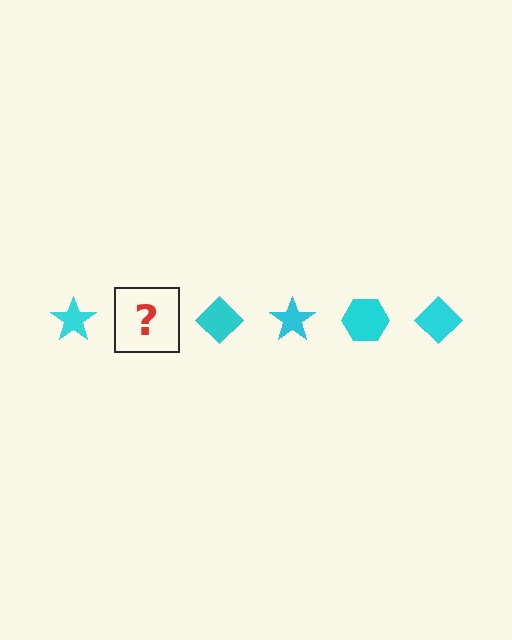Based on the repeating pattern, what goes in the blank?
The blank should be a cyan hexagon.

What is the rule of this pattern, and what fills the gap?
The rule is that the pattern cycles through star, hexagon, diamond shapes in cyan. The gap should be filled with a cyan hexagon.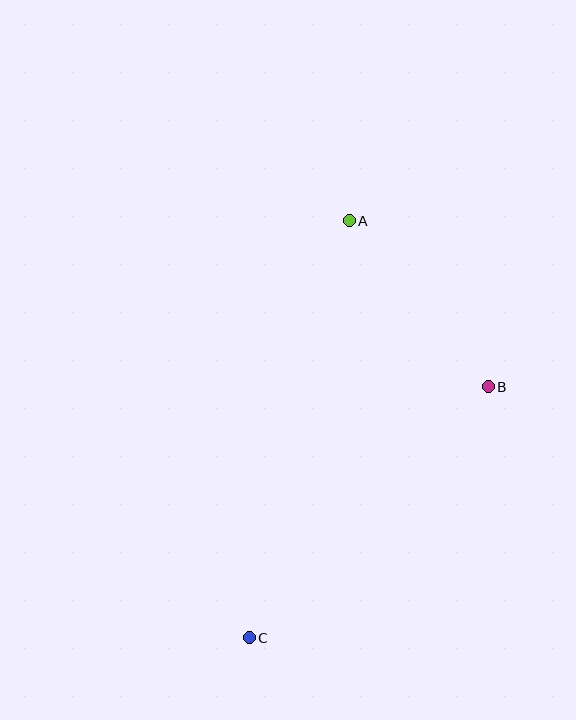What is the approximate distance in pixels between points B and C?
The distance between B and C is approximately 347 pixels.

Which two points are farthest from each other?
Points A and C are farthest from each other.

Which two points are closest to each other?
Points A and B are closest to each other.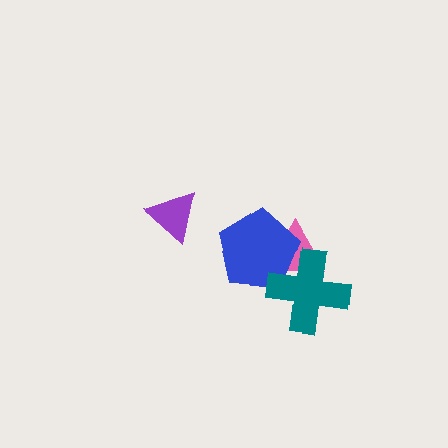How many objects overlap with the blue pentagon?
2 objects overlap with the blue pentagon.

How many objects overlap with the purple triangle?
0 objects overlap with the purple triangle.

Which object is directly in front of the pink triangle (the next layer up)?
The blue pentagon is directly in front of the pink triangle.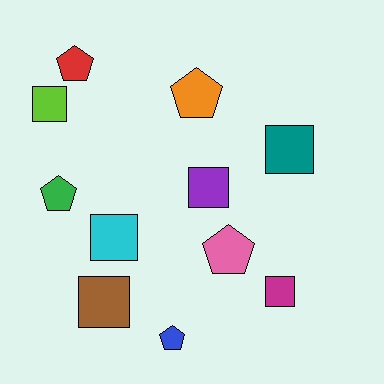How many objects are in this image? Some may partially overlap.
There are 11 objects.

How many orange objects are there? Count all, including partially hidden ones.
There is 1 orange object.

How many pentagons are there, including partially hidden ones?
There are 5 pentagons.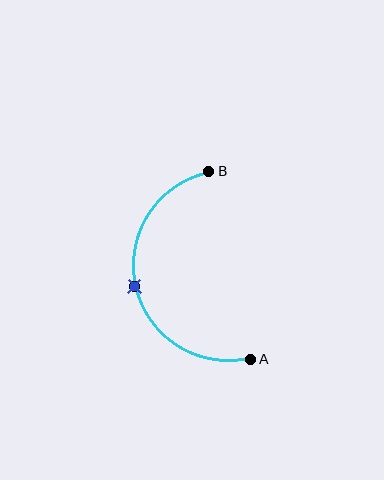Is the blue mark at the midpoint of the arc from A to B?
Yes. The blue mark lies on the arc at equal arc-length from both A and B — it is the arc midpoint.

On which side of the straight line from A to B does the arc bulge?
The arc bulges to the left of the straight line connecting A and B.